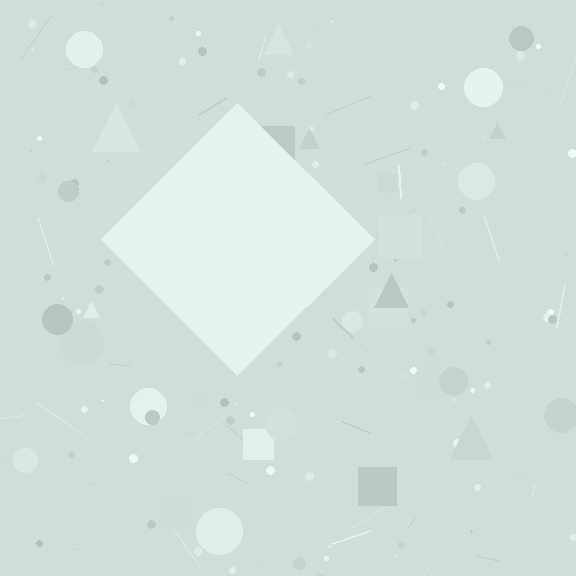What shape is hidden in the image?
A diamond is hidden in the image.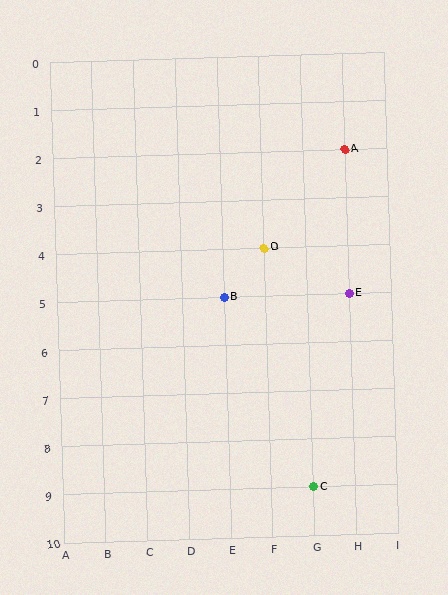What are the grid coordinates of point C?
Point C is at grid coordinates (G, 9).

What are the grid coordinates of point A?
Point A is at grid coordinates (H, 2).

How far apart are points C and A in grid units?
Points C and A are 1 column and 7 rows apart (about 7.1 grid units diagonally).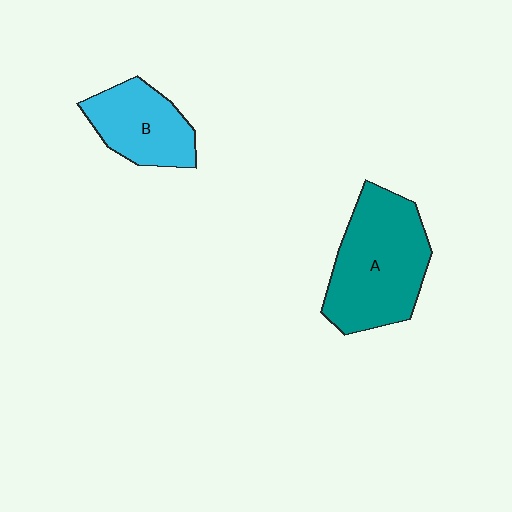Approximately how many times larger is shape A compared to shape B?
Approximately 1.6 times.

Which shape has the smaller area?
Shape B (cyan).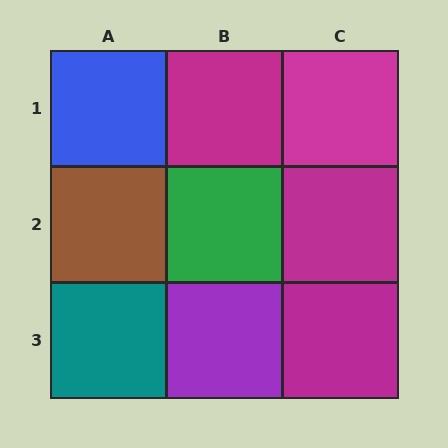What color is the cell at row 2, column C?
Magenta.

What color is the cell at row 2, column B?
Green.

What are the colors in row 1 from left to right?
Blue, magenta, magenta.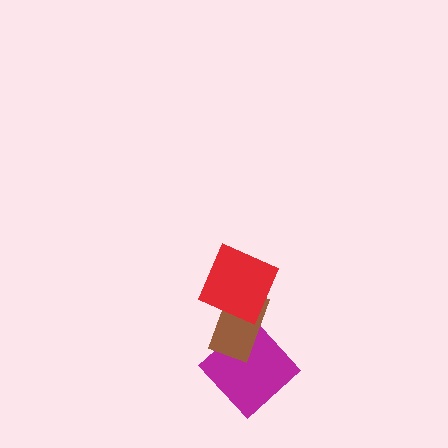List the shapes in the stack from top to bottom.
From top to bottom: the red square, the brown rectangle, the magenta diamond.